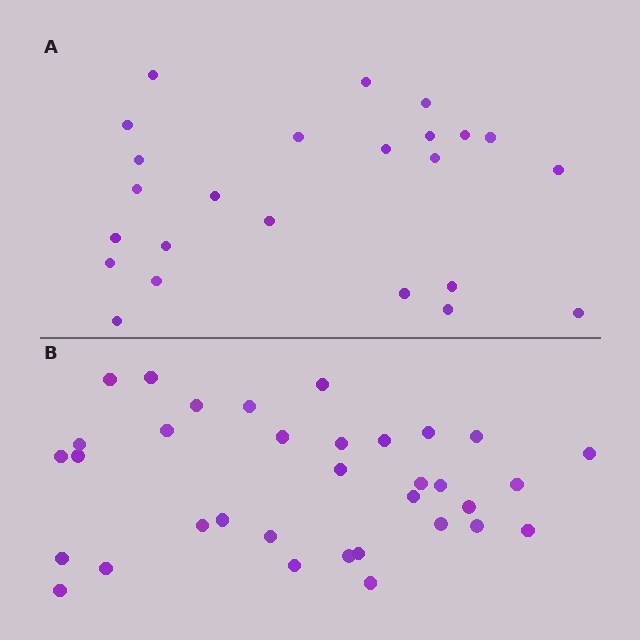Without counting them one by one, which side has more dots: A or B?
Region B (the bottom region) has more dots.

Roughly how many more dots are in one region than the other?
Region B has roughly 10 or so more dots than region A.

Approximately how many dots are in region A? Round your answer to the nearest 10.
About 20 dots. (The exact count is 24, which rounds to 20.)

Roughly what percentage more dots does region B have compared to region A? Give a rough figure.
About 40% more.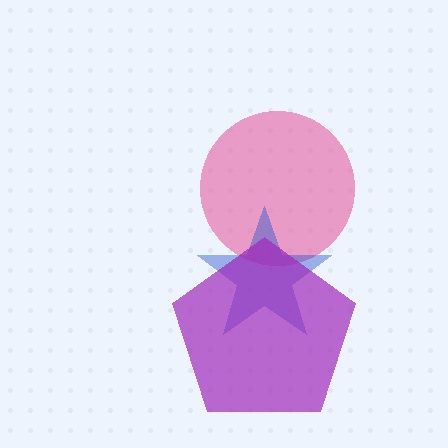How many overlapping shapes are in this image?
There are 3 overlapping shapes in the image.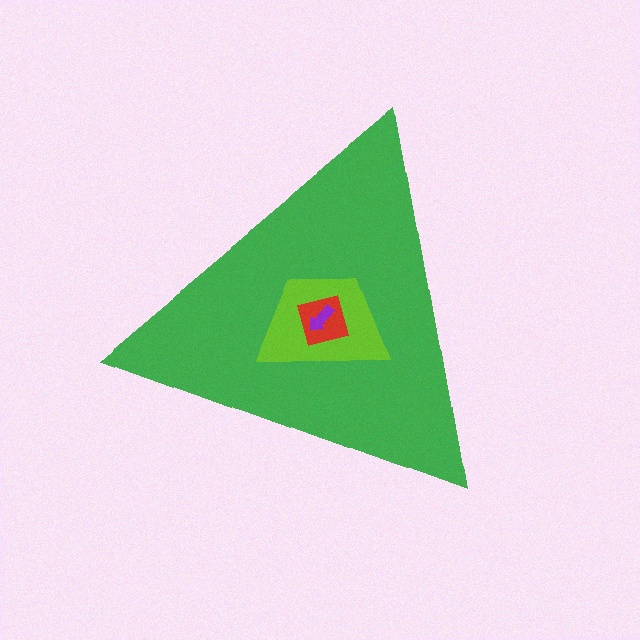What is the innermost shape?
The purple arrow.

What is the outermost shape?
The green triangle.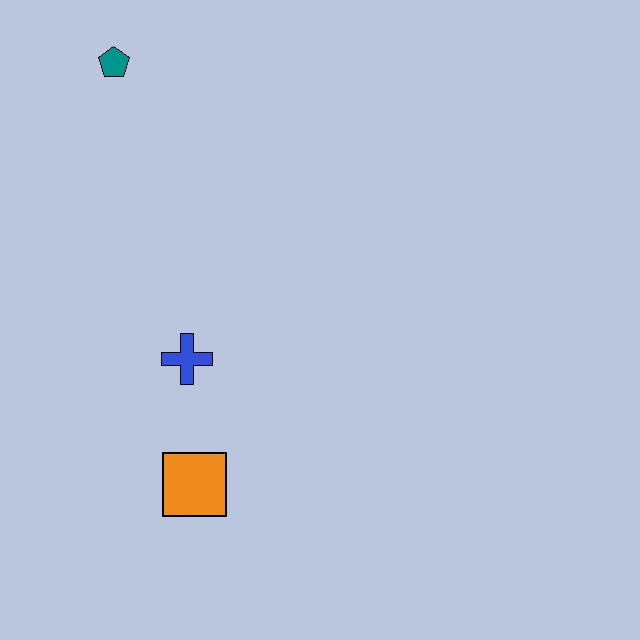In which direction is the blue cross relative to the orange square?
The blue cross is above the orange square.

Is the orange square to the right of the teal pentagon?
Yes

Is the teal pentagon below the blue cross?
No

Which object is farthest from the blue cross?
The teal pentagon is farthest from the blue cross.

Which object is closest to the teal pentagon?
The blue cross is closest to the teal pentagon.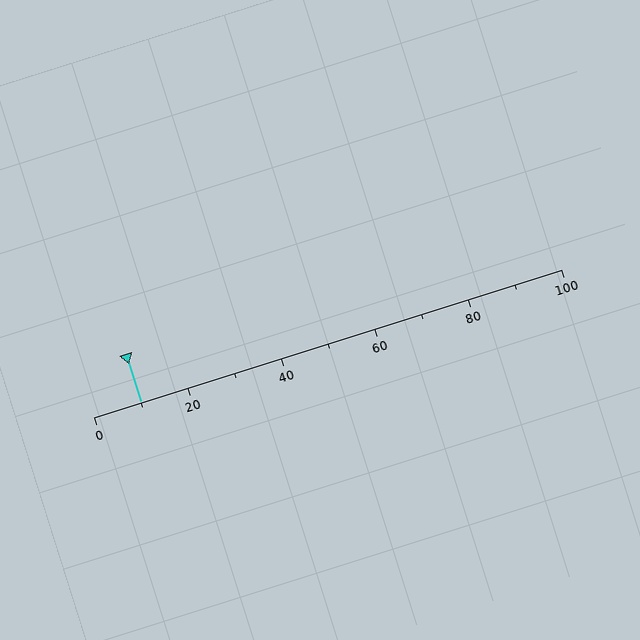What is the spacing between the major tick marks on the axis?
The major ticks are spaced 20 apart.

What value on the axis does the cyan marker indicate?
The marker indicates approximately 10.